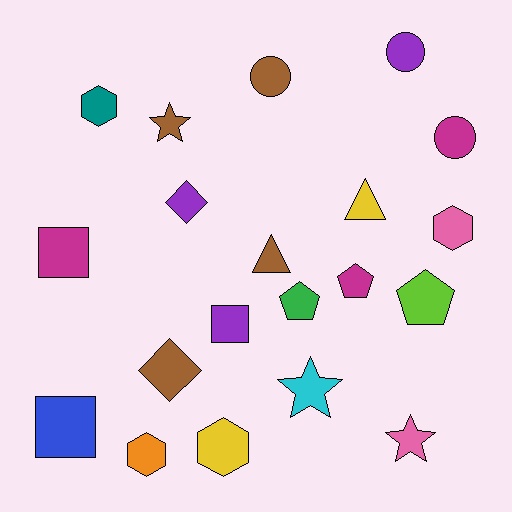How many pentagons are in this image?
There are 3 pentagons.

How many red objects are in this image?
There are no red objects.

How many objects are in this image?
There are 20 objects.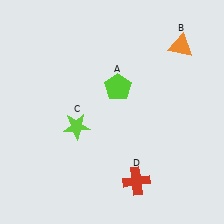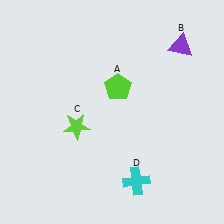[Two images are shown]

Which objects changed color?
B changed from orange to purple. D changed from red to cyan.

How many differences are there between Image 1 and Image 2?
There are 2 differences between the two images.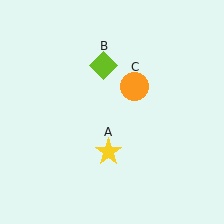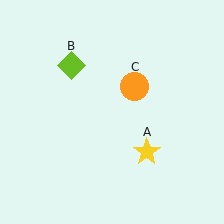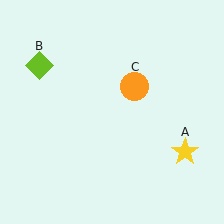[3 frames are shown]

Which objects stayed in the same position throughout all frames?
Orange circle (object C) remained stationary.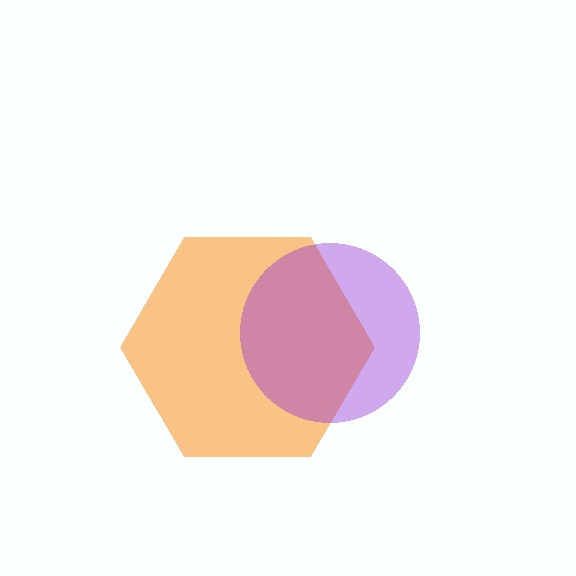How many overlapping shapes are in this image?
There are 2 overlapping shapes in the image.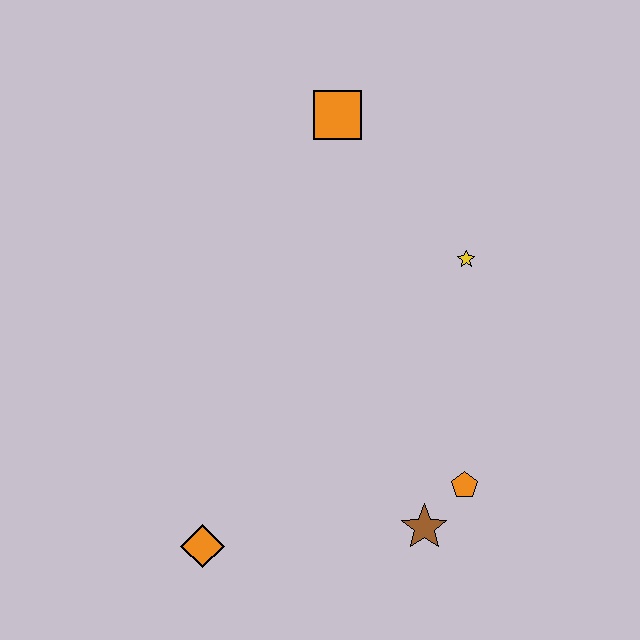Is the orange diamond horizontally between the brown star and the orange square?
No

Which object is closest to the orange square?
The yellow star is closest to the orange square.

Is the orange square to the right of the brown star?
No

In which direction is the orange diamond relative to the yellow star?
The orange diamond is below the yellow star.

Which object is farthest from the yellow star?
The orange diamond is farthest from the yellow star.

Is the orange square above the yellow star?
Yes